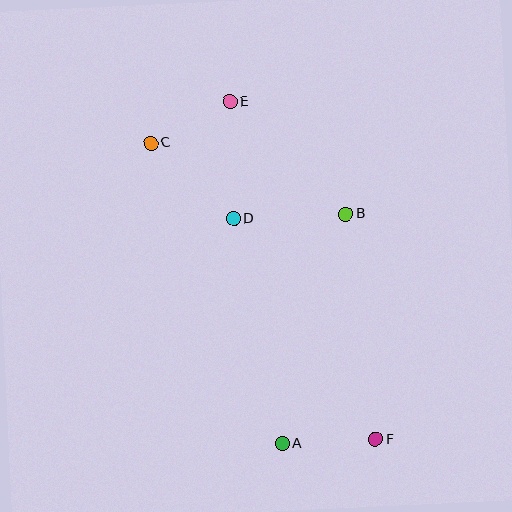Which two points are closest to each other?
Points C and E are closest to each other.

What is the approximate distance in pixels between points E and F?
The distance between E and F is approximately 367 pixels.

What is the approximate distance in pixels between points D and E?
The distance between D and E is approximately 117 pixels.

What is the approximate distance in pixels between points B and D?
The distance between B and D is approximately 112 pixels.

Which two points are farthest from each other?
Points C and F are farthest from each other.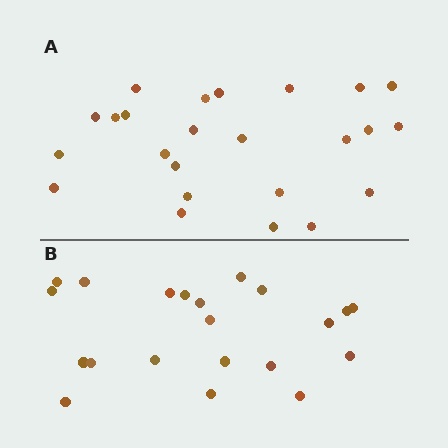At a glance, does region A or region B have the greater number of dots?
Region A (the top region) has more dots.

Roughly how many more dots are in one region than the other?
Region A has just a few more — roughly 2 or 3 more dots than region B.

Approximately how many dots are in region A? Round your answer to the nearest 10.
About 20 dots. (The exact count is 24, which rounds to 20.)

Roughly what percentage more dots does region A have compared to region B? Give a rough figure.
About 15% more.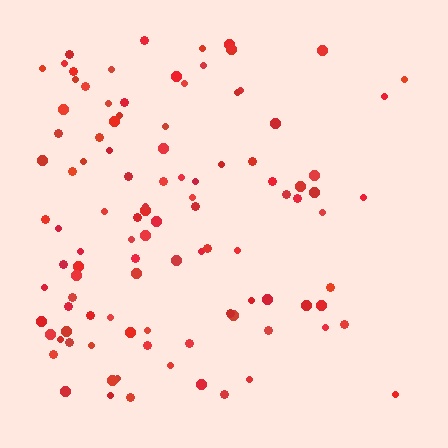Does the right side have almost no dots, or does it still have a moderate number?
Still a moderate number, just noticeably fewer than the left.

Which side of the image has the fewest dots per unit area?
The right.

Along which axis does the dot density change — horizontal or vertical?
Horizontal.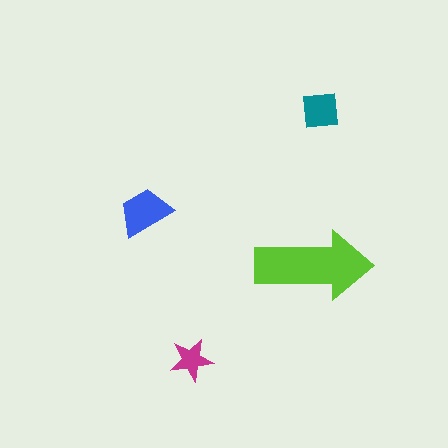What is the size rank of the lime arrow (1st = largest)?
1st.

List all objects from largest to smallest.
The lime arrow, the blue trapezoid, the teal square, the magenta star.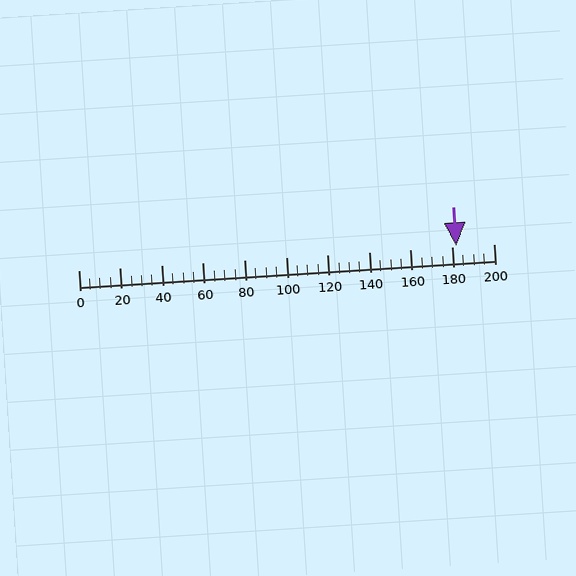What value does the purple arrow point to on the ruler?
The purple arrow points to approximately 182.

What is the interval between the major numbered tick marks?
The major tick marks are spaced 20 units apart.